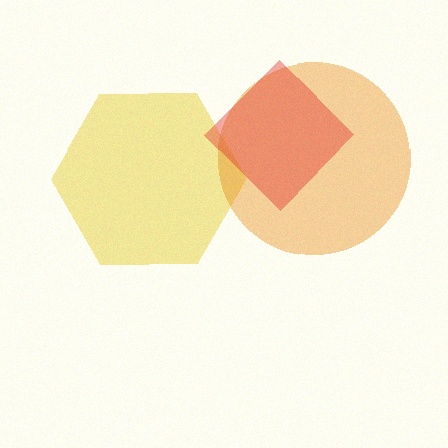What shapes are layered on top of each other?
The layered shapes are: a yellow hexagon, an orange circle, a red diamond.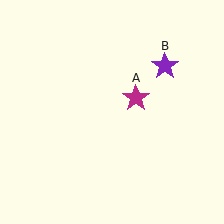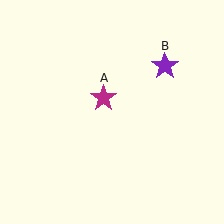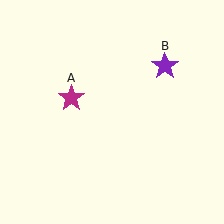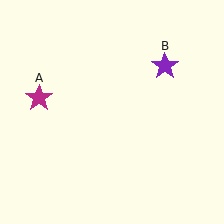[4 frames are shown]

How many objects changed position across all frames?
1 object changed position: magenta star (object A).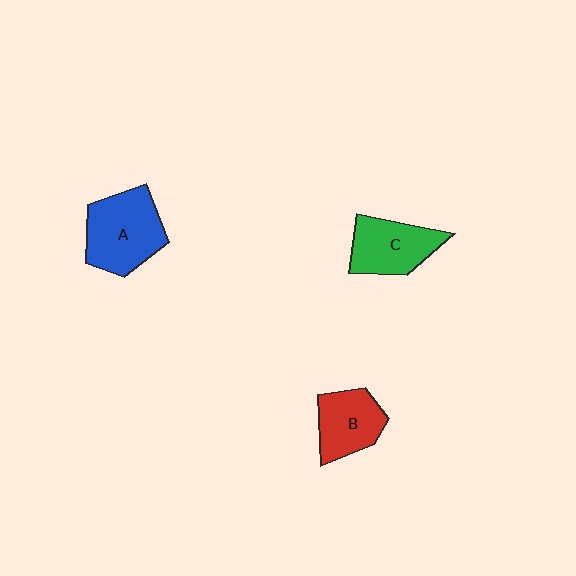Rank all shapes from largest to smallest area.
From largest to smallest: A (blue), C (green), B (red).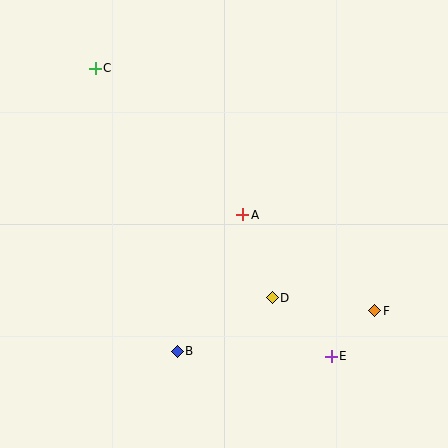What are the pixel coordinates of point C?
Point C is at (95, 68).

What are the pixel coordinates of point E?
Point E is at (331, 356).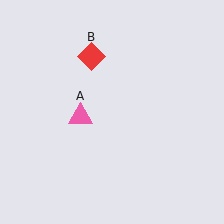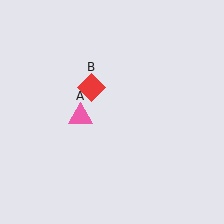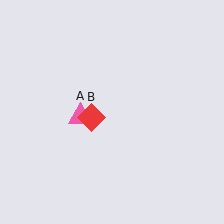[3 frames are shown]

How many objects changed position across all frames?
1 object changed position: red diamond (object B).